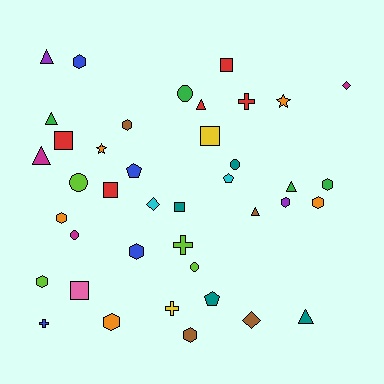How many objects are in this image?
There are 40 objects.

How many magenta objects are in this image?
There are 3 magenta objects.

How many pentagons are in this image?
There are 3 pentagons.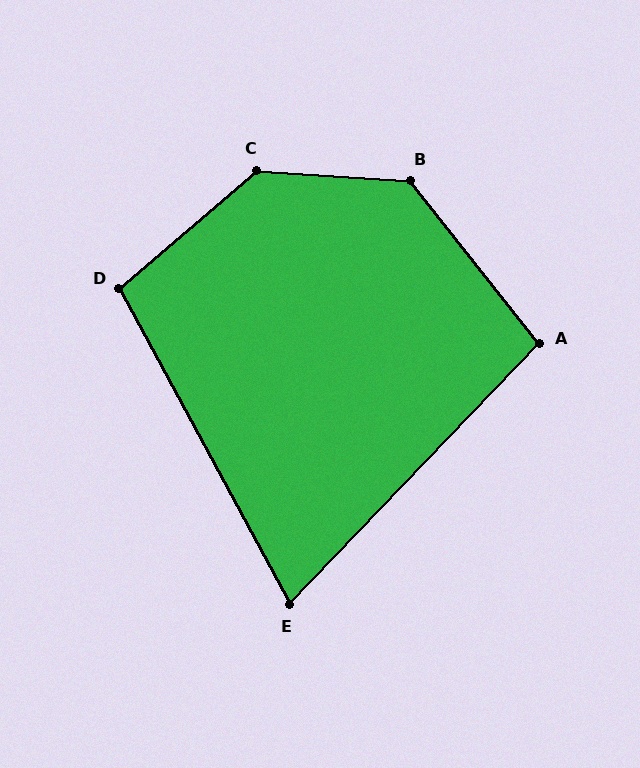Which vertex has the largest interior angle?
C, at approximately 136 degrees.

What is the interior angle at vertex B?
Approximately 132 degrees (obtuse).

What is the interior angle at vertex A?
Approximately 98 degrees (obtuse).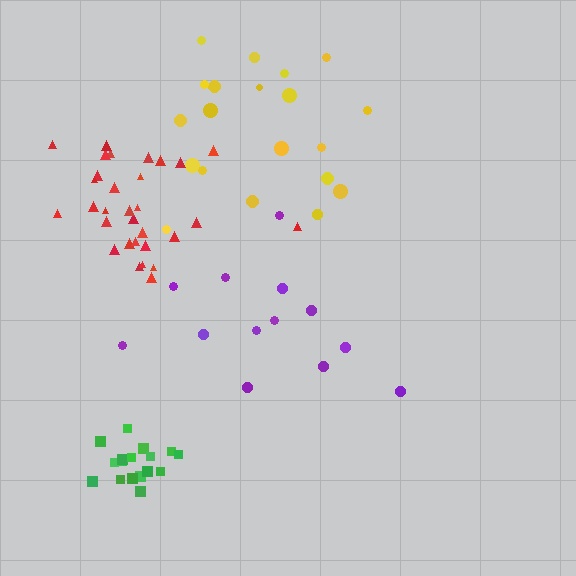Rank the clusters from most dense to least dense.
green, red, yellow, purple.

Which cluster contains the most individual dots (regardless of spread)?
Red (31).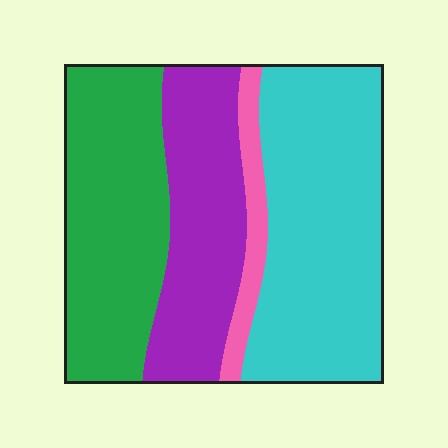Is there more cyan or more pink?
Cyan.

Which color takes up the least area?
Pink, at roughly 5%.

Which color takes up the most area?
Cyan, at roughly 40%.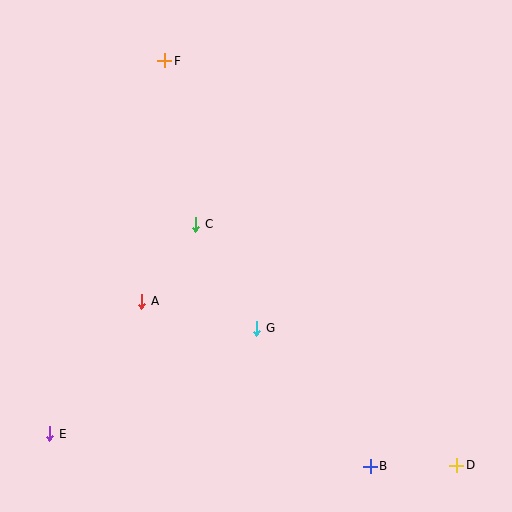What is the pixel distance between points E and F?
The distance between E and F is 391 pixels.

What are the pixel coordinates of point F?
Point F is at (165, 61).